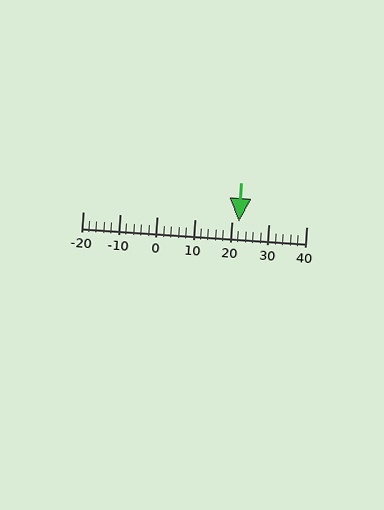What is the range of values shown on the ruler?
The ruler shows values from -20 to 40.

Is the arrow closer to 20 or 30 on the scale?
The arrow is closer to 20.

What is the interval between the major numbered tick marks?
The major tick marks are spaced 10 units apart.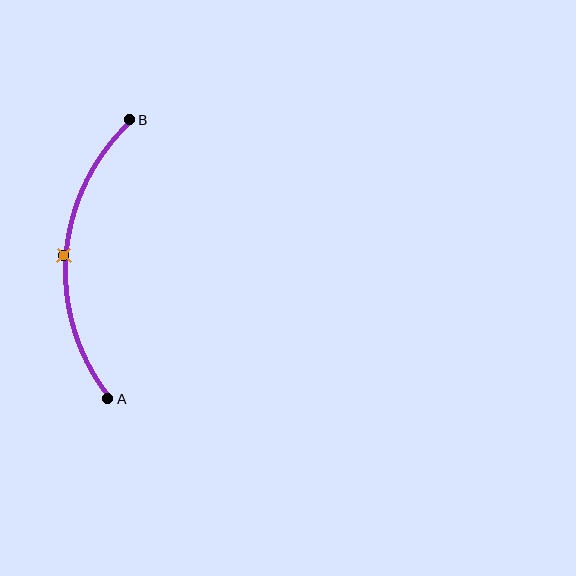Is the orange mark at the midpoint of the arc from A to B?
Yes. The orange mark lies on the arc at equal arc-length from both A and B — it is the arc midpoint.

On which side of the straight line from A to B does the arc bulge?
The arc bulges to the left of the straight line connecting A and B.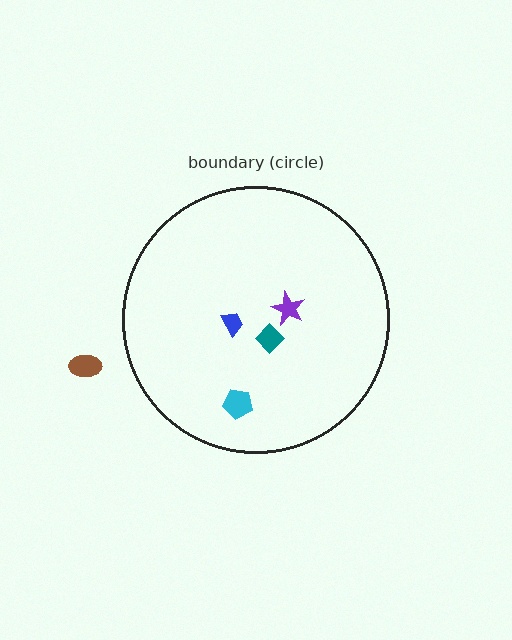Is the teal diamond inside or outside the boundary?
Inside.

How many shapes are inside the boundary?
4 inside, 1 outside.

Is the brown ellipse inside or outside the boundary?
Outside.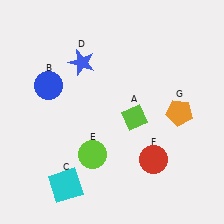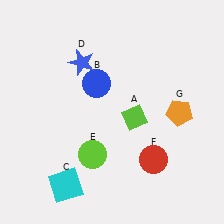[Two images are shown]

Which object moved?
The blue circle (B) moved right.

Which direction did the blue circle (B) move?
The blue circle (B) moved right.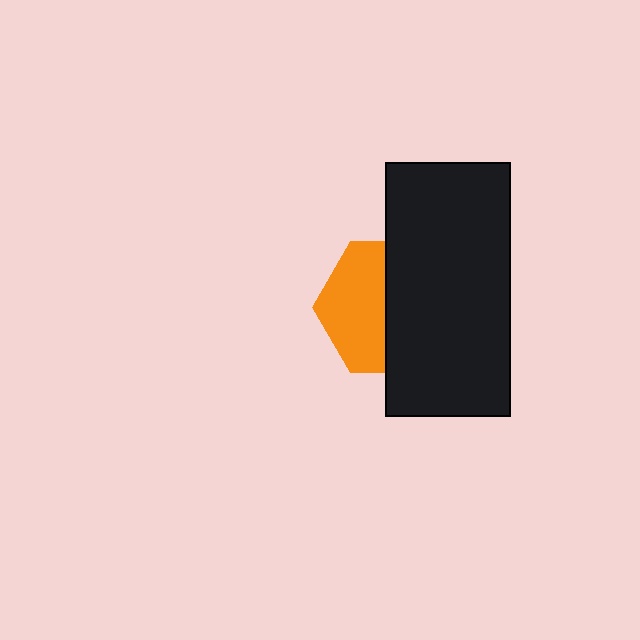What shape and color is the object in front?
The object in front is a black rectangle.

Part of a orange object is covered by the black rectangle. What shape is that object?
It is a hexagon.